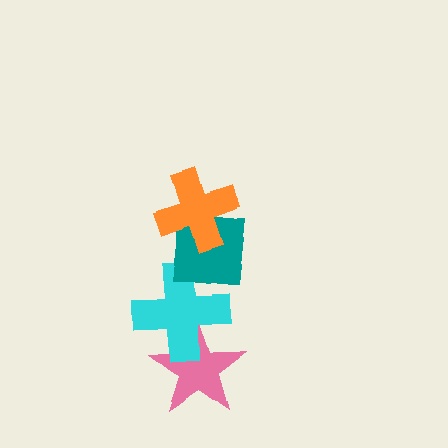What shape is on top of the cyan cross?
The teal square is on top of the cyan cross.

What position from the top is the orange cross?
The orange cross is 1st from the top.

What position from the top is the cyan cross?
The cyan cross is 3rd from the top.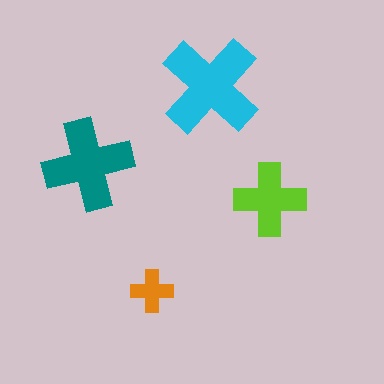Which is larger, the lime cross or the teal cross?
The teal one.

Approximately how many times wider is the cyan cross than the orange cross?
About 2.5 times wider.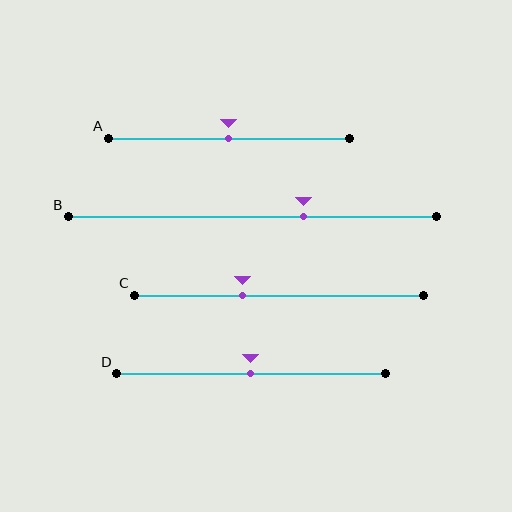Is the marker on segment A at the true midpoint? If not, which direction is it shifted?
Yes, the marker on segment A is at the true midpoint.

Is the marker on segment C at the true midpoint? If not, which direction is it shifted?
No, the marker on segment C is shifted to the left by about 13% of the segment length.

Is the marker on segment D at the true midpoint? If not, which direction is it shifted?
Yes, the marker on segment D is at the true midpoint.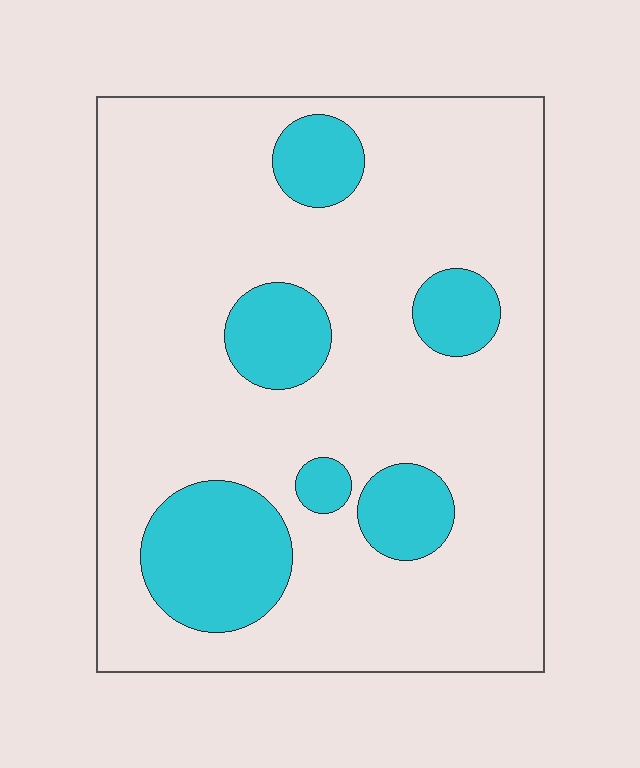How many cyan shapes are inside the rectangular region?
6.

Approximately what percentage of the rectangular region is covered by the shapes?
Approximately 20%.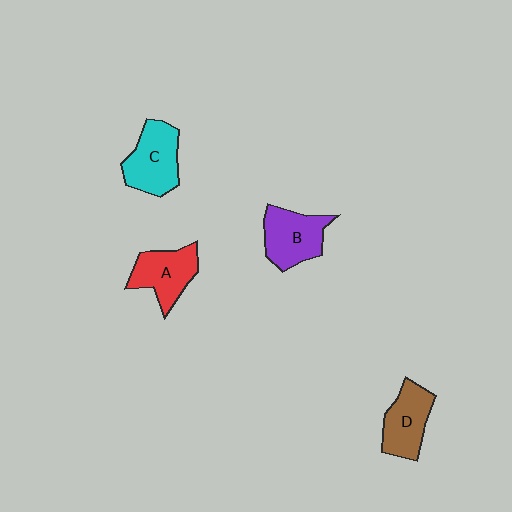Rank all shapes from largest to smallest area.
From largest to smallest: C (cyan), B (purple), A (red), D (brown).